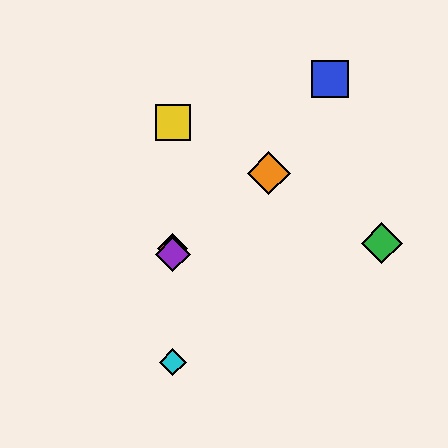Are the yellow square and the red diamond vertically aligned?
Yes, both are at x≈173.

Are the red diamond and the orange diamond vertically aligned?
No, the red diamond is at x≈173 and the orange diamond is at x≈269.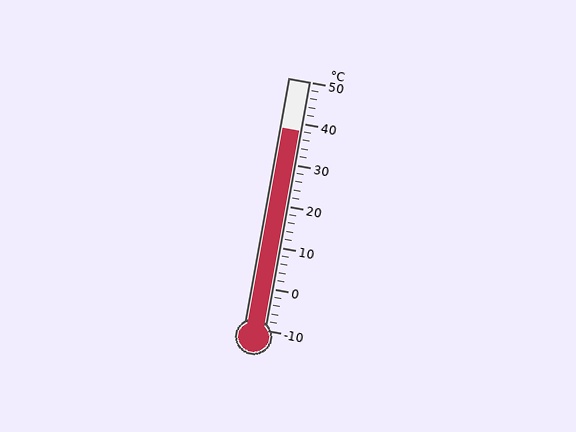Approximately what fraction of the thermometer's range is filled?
The thermometer is filled to approximately 80% of its range.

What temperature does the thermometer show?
The thermometer shows approximately 38°C.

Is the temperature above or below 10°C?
The temperature is above 10°C.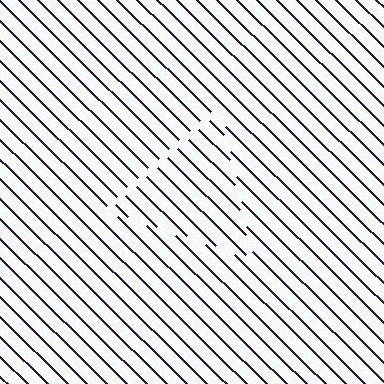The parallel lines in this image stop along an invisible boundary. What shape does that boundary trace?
An illusory triangle. The interior of the shape contains the same grating, shifted by half a period — the contour is defined by the phase discontinuity where line-ends from the inner and outer gratings abut.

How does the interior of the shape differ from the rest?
The interior of the shape contains the same grating, shifted by half a period — the contour is defined by the phase discontinuity where line-ends from the inner and outer gratings abut.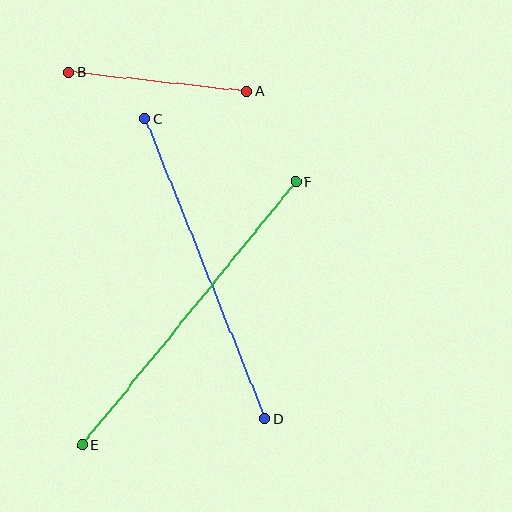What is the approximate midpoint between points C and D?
The midpoint is at approximately (205, 269) pixels.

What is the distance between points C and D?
The distance is approximately 323 pixels.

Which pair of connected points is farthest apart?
Points E and F are farthest apart.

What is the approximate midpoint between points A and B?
The midpoint is at approximately (158, 82) pixels.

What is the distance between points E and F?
The distance is approximately 339 pixels.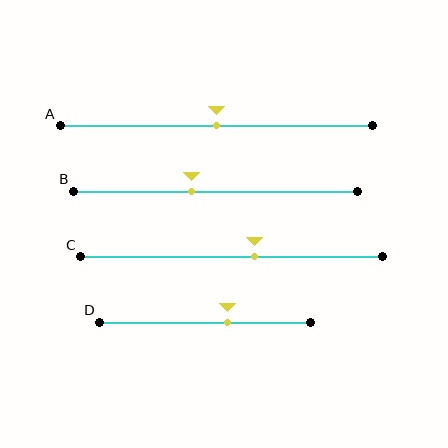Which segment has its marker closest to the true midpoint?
Segment A has its marker closest to the true midpoint.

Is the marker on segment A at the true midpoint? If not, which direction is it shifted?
Yes, the marker on segment A is at the true midpoint.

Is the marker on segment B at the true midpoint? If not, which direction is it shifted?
No, the marker on segment B is shifted to the left by about 8% of the segment length.